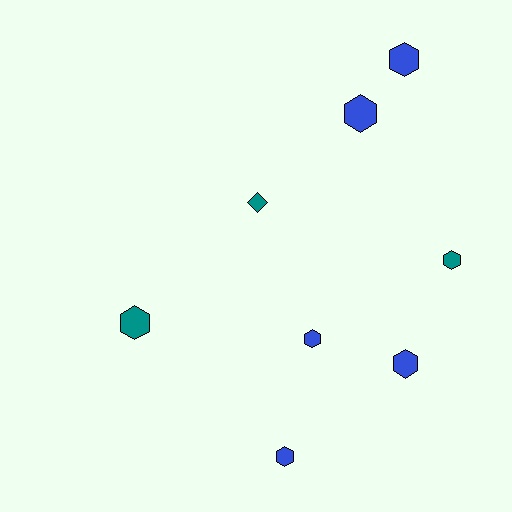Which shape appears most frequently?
Hexagon, with 7 objects.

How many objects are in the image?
There are 8 objects.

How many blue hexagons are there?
There are 5 blue hexagons.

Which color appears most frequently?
Blue, with 5 objects.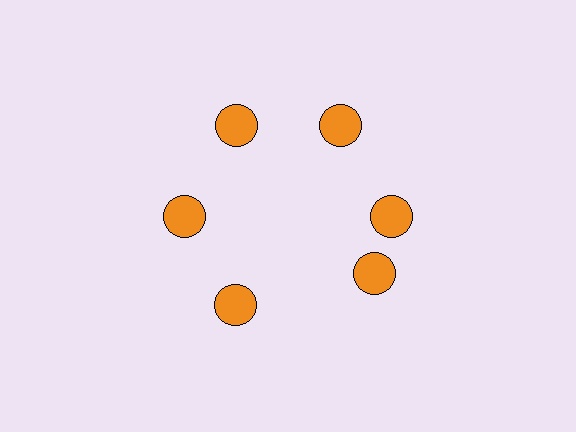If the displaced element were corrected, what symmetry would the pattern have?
It would have 6-fold rotational symmetry — the pattern would map onto itself every 60 degrees.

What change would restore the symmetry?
The symmetry would be restored by rotating it back into even spacing with its neighbors so that all 6 circles sit at equal angles and equal distance from the center.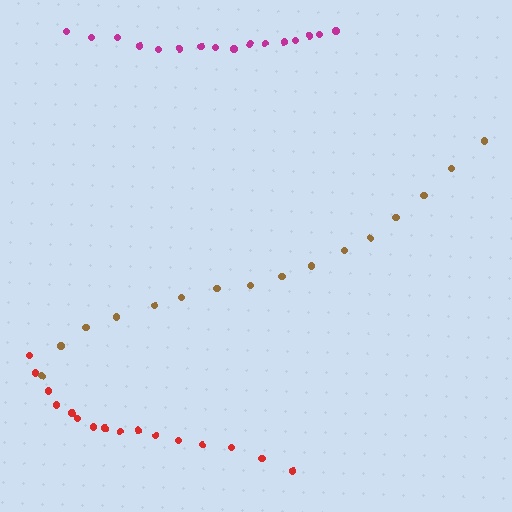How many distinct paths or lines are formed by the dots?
There are 3 distinct paths.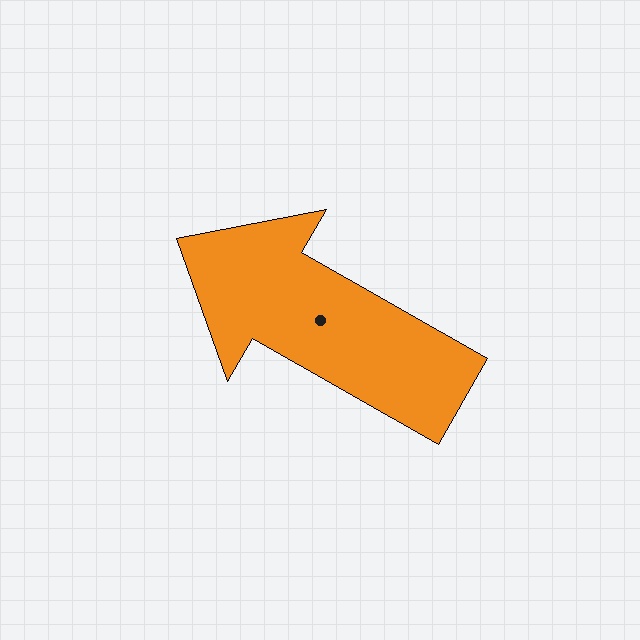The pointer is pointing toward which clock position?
Roughly 10 o'clock.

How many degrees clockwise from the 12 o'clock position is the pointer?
Approximately 300 degrees.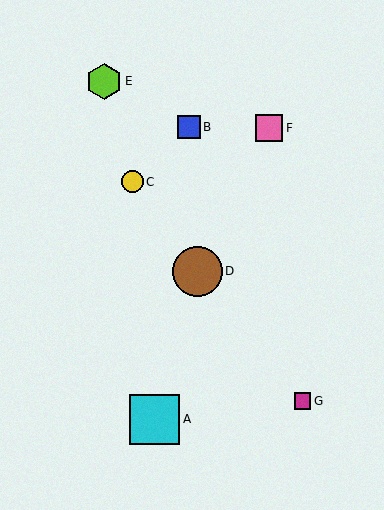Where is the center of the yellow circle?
The center of the yellow circle is at (132, 182).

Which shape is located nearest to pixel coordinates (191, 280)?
The brown circle (labeled D) at (197, 271) is nearest to that location.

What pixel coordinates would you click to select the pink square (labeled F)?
Click at (269, 128) to select the pink square F.